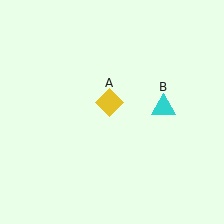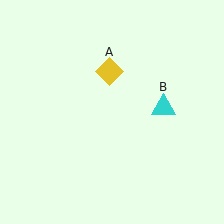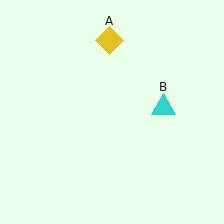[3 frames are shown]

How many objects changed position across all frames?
1 object changed position: yellow diamond (object A).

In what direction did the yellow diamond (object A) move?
The yellow diamond (object A) moved up.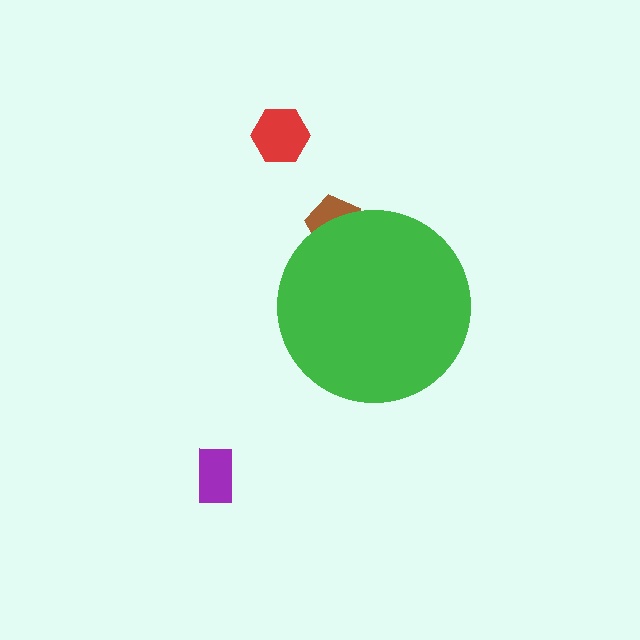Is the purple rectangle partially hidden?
No, the purple rectangle is fully visible.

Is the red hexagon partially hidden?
No, the red hexagon is fully visible.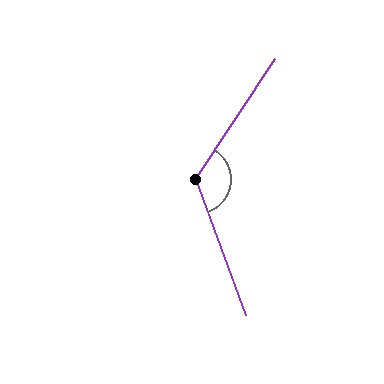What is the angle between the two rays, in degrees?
Approximately 126 degrees.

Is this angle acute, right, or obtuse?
It is obtuse.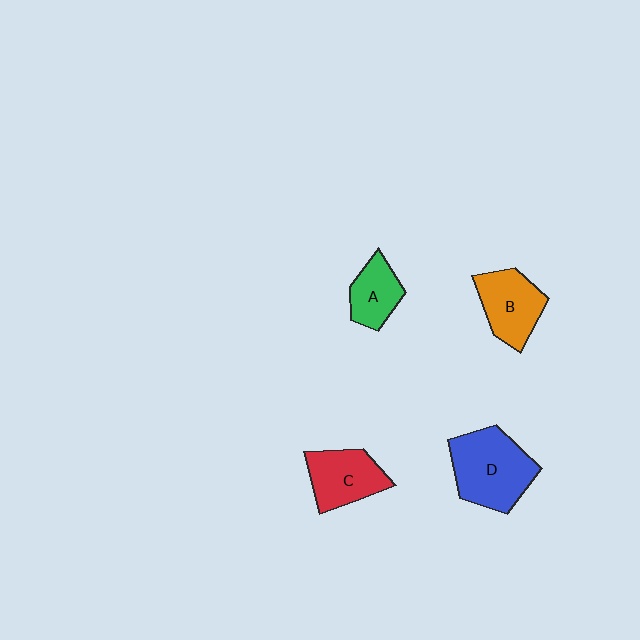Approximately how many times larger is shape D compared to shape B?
Approximately 1.4 times.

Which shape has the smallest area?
Shape A (green).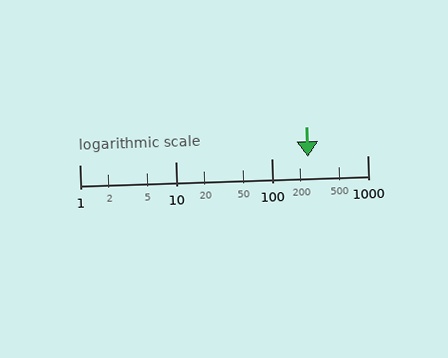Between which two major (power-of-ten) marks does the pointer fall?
The pointer is between 100 and 1000.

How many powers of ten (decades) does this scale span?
The scale spans 3 decades, from 1 to 1000.